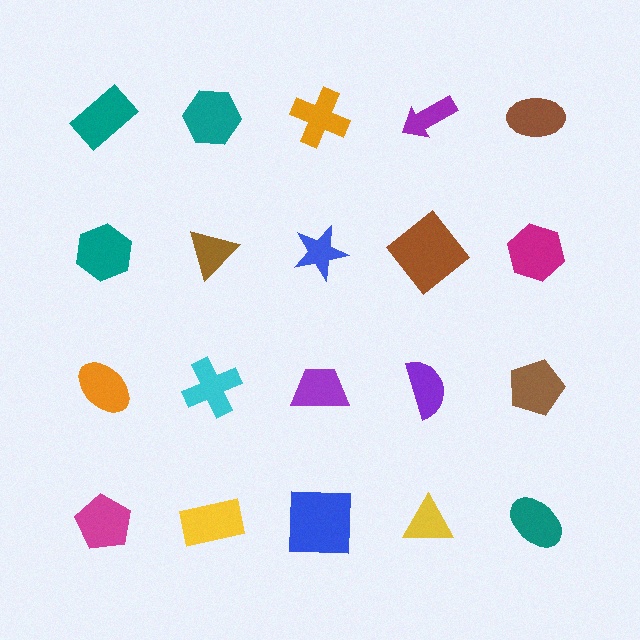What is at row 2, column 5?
A magenta hexagon.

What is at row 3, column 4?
A purple semicircle.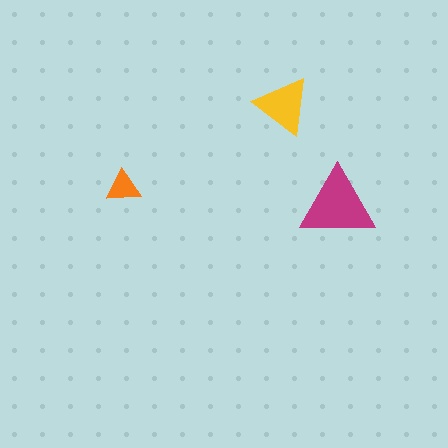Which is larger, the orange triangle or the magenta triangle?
The magenta one.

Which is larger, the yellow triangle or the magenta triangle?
The magenta one.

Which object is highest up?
The yellow triangle is topmost.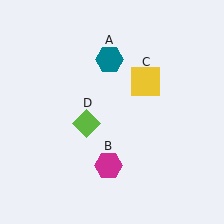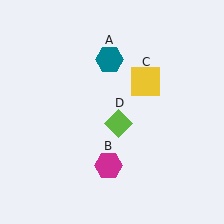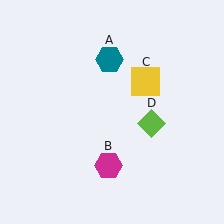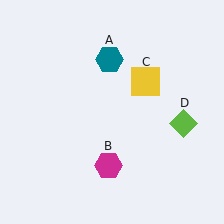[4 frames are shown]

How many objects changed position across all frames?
1 object changed position: lime diamond (object D).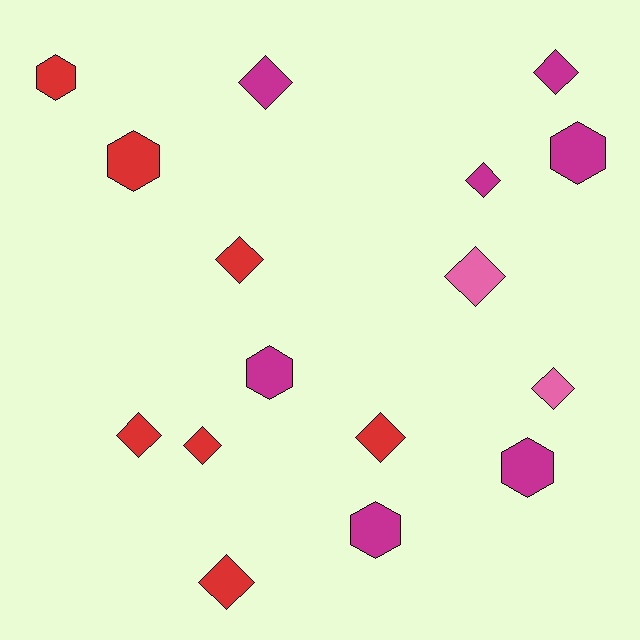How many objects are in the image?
There are 16 objects.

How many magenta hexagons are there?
There are 4 magenta hexagons.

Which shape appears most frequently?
Diamond, with 10 objects.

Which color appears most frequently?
Red, with 7 objects.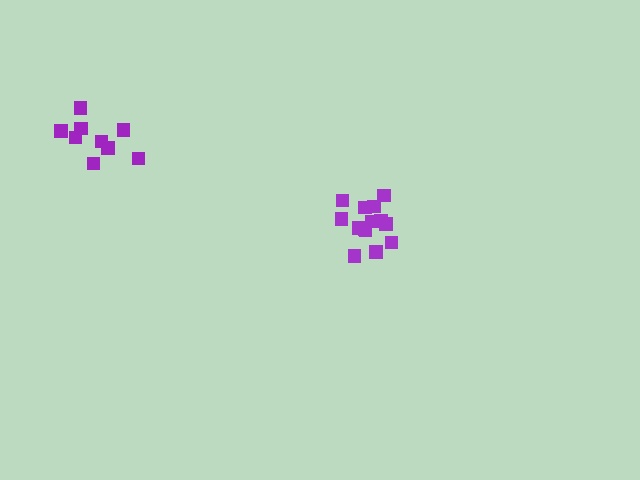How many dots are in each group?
Group 1: 15 dots, Group 2: 9 dots (24 total).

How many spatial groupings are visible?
There are 2 spatial groupings.